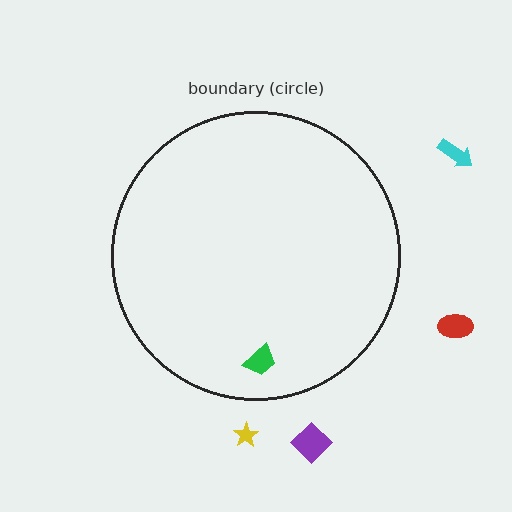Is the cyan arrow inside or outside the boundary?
Outside.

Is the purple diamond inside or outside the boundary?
Outside.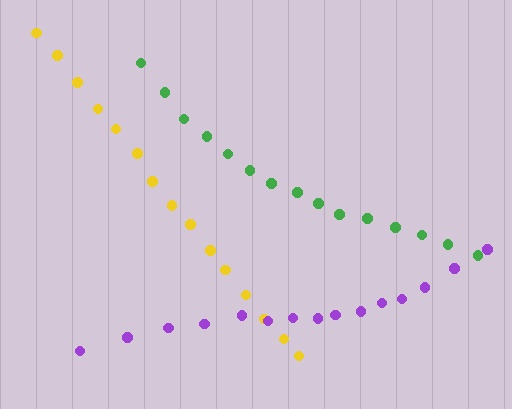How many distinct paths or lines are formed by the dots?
There are 3 distinct paths.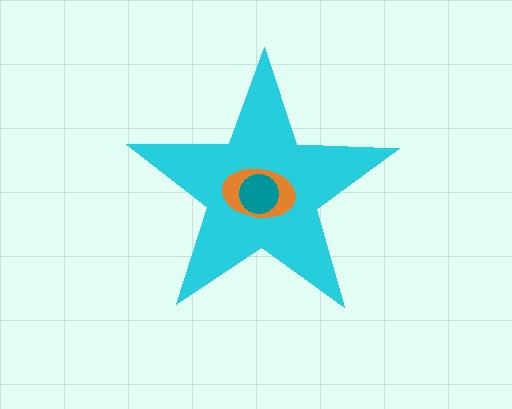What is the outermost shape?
The cyan star.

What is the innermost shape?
The teal circle.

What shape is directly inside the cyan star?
The orange ellipse.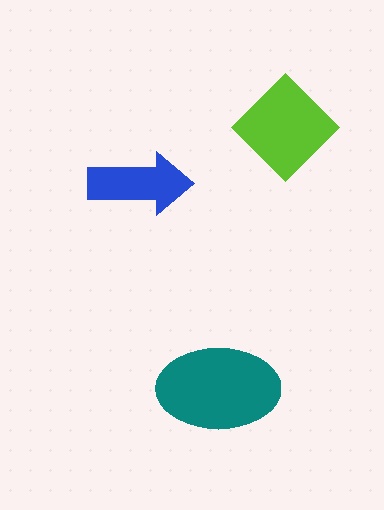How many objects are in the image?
There are 3 objects in the image.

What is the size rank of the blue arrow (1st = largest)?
3rd.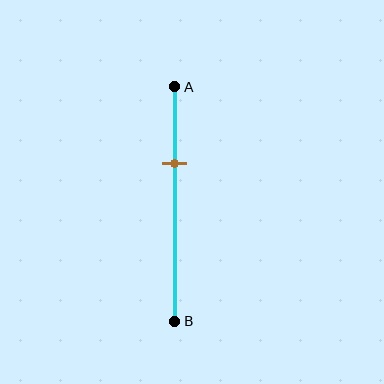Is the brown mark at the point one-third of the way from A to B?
Yes, the mark is approximately at the one-third point.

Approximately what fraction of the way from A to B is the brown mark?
The brown mark is approximately 35% of the way from A to B.